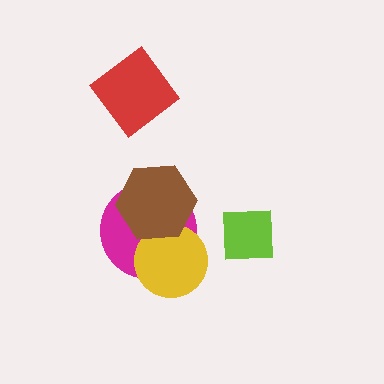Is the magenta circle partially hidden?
Yes, it is partially covered by another shape.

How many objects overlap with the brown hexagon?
2 objects overlap with the brown hexagon.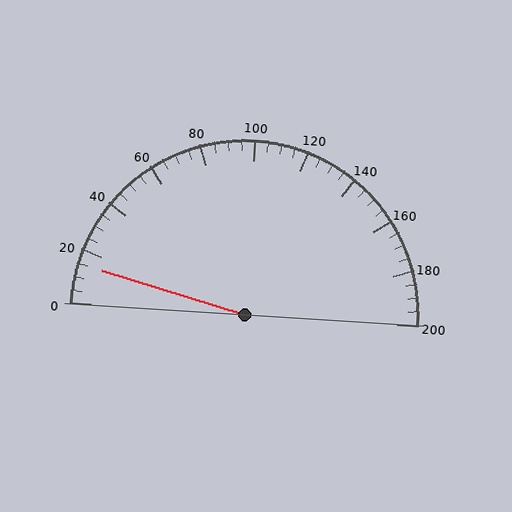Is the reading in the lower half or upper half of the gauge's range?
The reading is in the lower half of the range (0 to 200).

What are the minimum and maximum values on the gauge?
The gauge ranges from 0 to 200.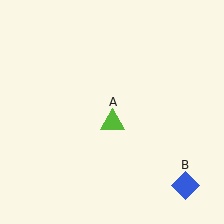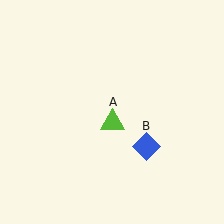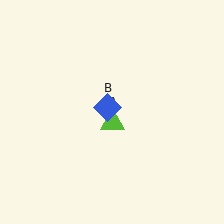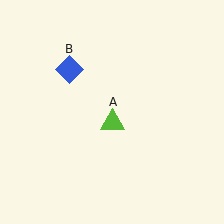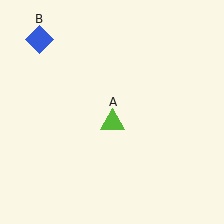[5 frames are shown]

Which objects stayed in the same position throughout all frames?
Lime triangle (object A) remained stationary.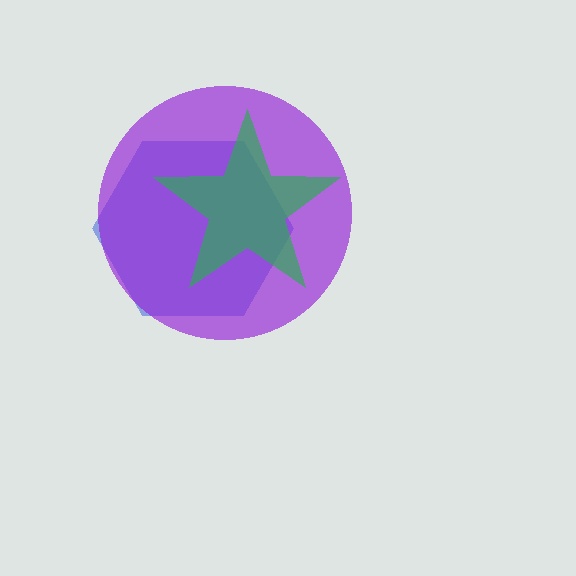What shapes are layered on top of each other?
The layered shapes are: a blue hexagon, a purple circle, a green star.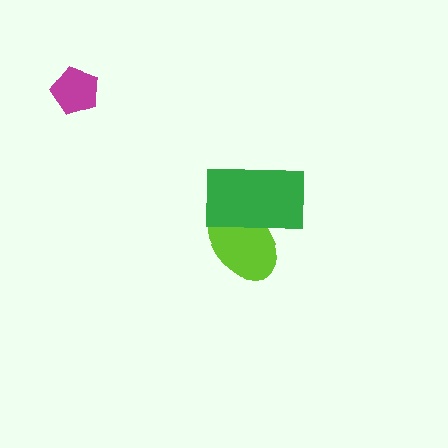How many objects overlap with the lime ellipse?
1 object overlaps with the lime ellipse.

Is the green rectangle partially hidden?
No, no other shape covers it.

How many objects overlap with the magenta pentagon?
0 objects overlap with the magenta pentagon.